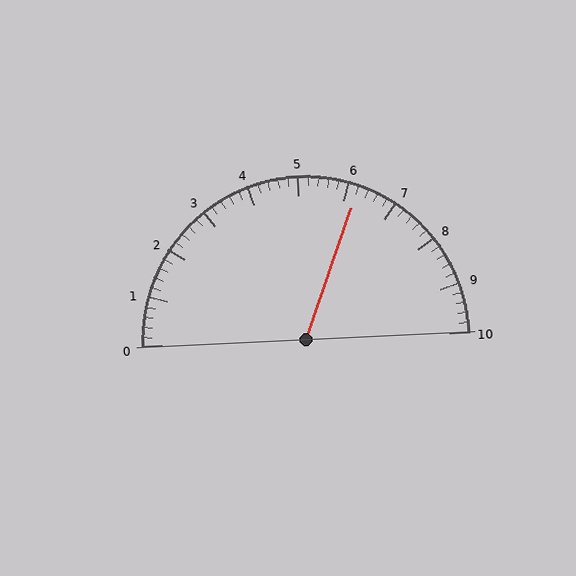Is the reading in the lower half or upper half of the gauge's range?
The reading is in the upper half of the range (0 to 10).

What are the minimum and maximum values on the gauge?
The gauge ranges from 0 to 10.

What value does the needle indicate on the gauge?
The needle indicates approximately 6.2.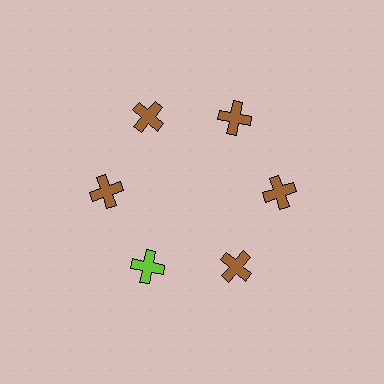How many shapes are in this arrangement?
There are 6 shapes arranged in a ring pattern.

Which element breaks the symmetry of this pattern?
The lime cross at roughly the 7 o'clock position breaks the symmetry. All other shapes are brown crosses.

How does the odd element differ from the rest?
It has a different color: lime instead of brown.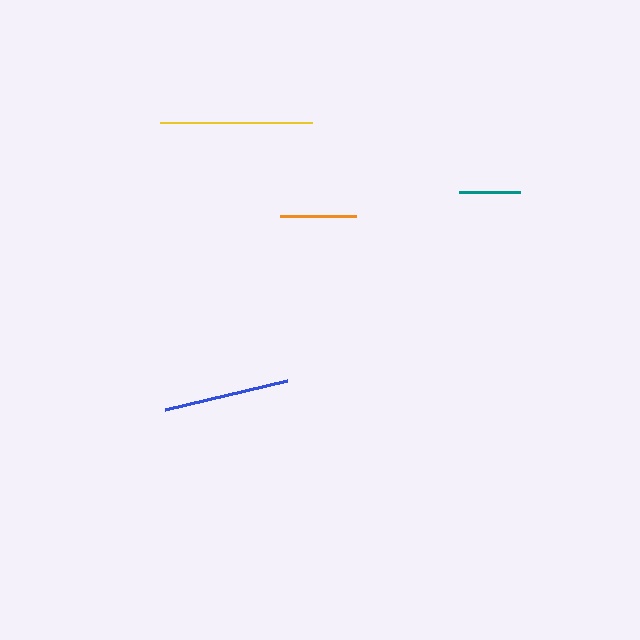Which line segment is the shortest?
The teal line is the shortest at approximately 60 pixels.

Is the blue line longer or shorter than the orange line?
The blue line is longer than the orange line.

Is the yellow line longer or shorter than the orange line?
The yellow line is longer than the orange line.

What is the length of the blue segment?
The blue segment is approximately 126 pixels long.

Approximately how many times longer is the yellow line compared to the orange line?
The yellow line is approximately 2.0 times the length of the orange line.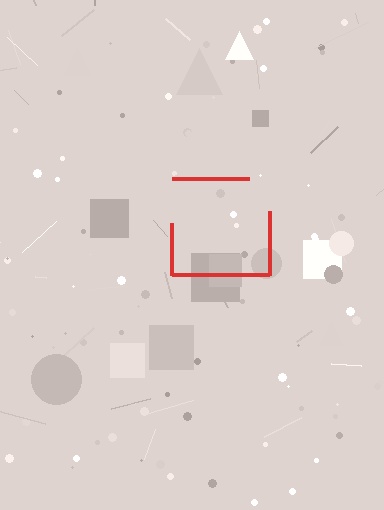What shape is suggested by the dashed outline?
The dashed outline suggests a square.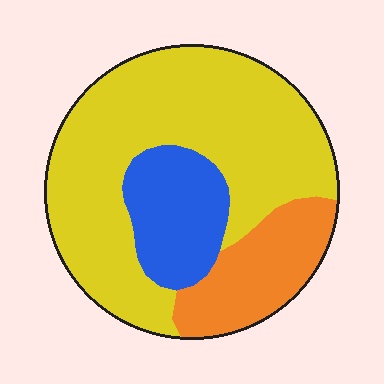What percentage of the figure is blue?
Blue takes up about one sixth (1/6) of the figure.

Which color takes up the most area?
Yellow, at roughly 65%.